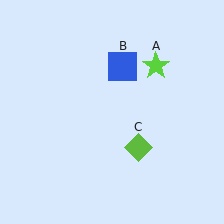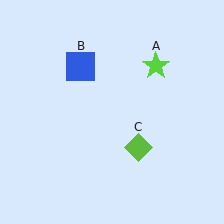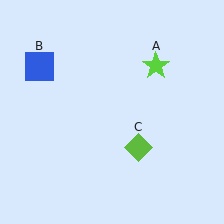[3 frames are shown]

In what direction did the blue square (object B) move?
The blue square (object B) moved left.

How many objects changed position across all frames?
1 object changed position: blue square (object B).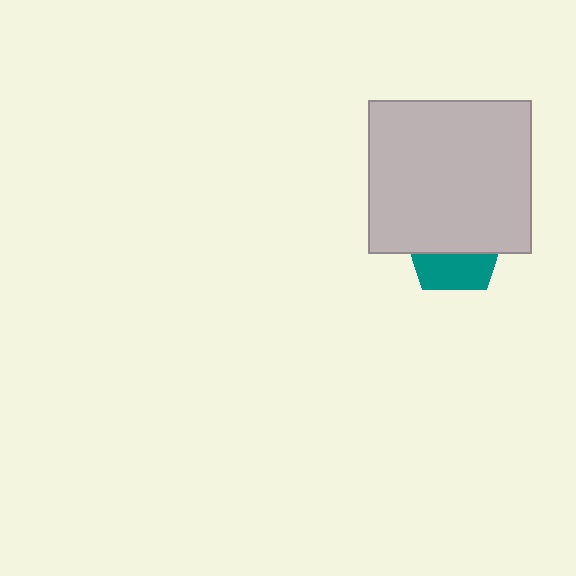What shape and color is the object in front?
The object in front is a light gray rectangle.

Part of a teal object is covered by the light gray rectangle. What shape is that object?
It is a pentagon.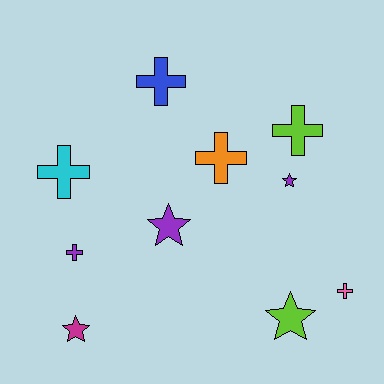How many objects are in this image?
There are 10 objects.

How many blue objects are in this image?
There is 1 blue object.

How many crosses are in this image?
There are 6 crosses.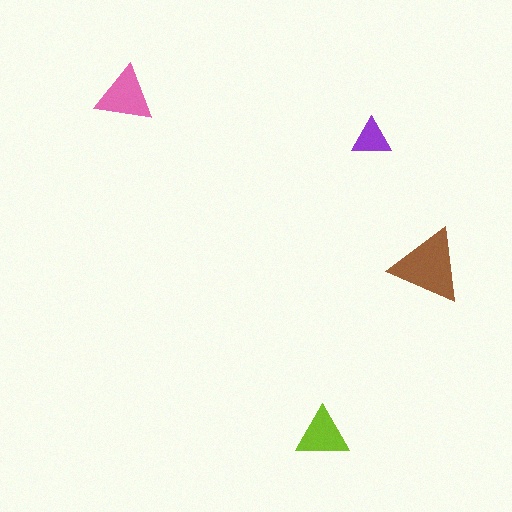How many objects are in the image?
There are 4 objects in the image.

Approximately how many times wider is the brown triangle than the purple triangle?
About 2 times wider.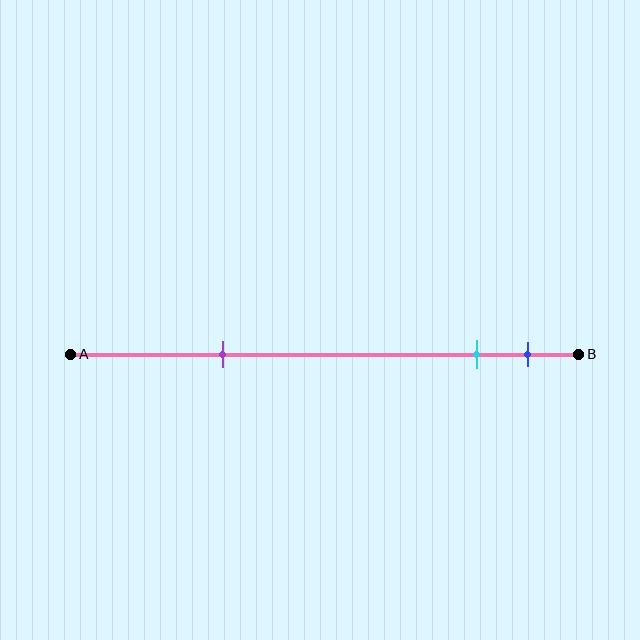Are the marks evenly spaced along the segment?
No, the marks are not evenly spaced.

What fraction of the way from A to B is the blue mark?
The blue mark is approximately 90% (0.9) of the way from A to B.